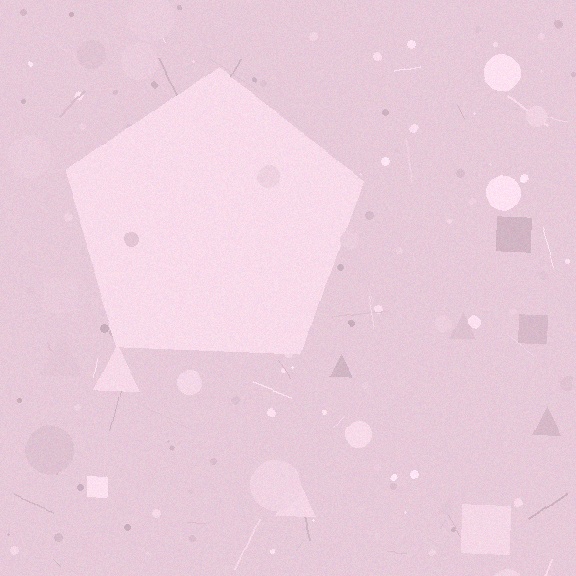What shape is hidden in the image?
A pentagon is hidden in the image.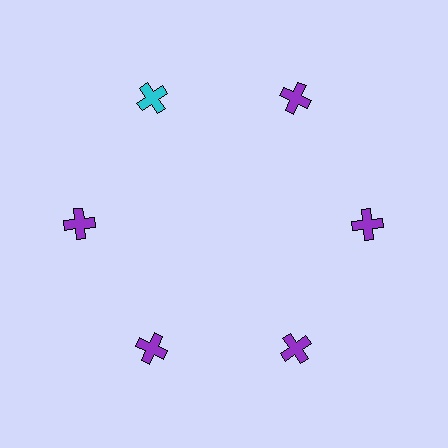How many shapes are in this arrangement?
There are 6 shapes arranged in a ring pattern.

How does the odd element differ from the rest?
It has a different color: cyan instead of purple.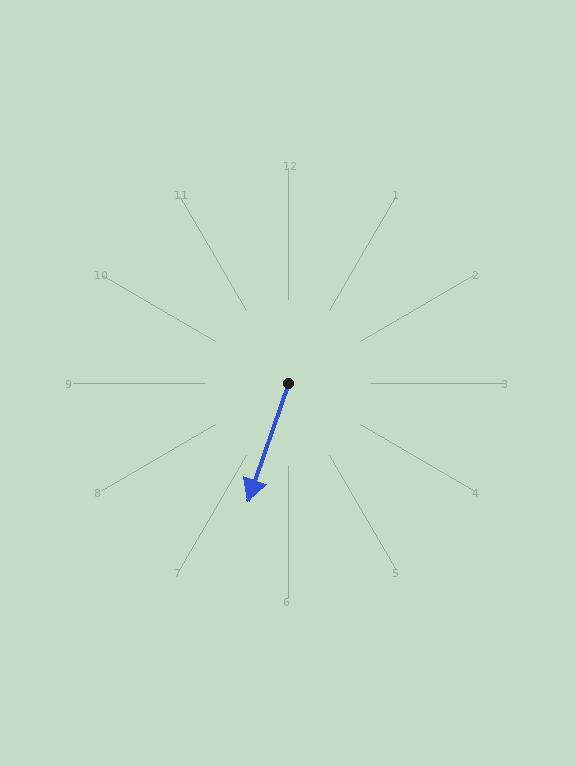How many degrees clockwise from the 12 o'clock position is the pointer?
Approximately 199 degrees.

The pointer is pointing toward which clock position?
Roughly 7 o'clock.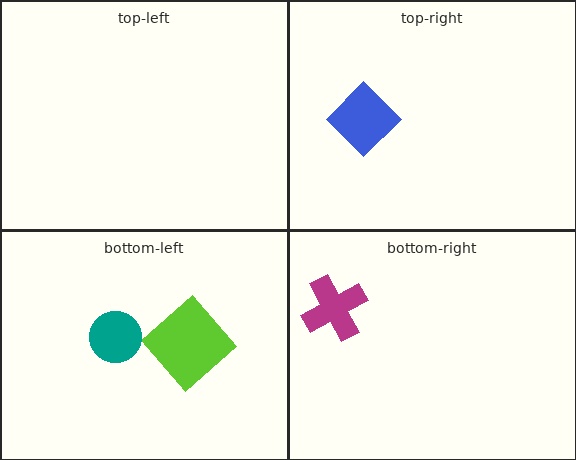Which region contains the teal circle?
The bottom-left region.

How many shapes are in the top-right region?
1.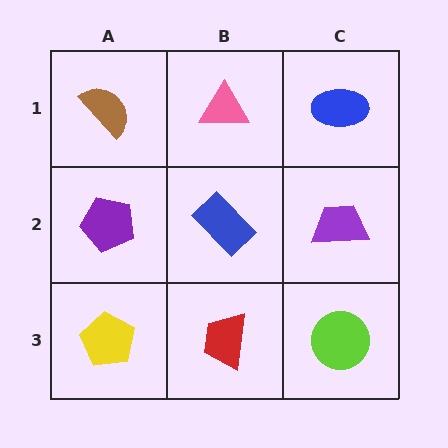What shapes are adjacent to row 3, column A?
A purple pentagon (row 2, column A), a red trapezoid (row 3, column B).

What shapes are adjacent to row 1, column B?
A blue rectangle (row 2, column B), a brown semicircle (row 1, column A), a blue ellipse (row 1, column C).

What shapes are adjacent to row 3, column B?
A blue rectangle (row 2, column B), a yellow pentagon (row 3, column A), a lime circle (row 3, column C).